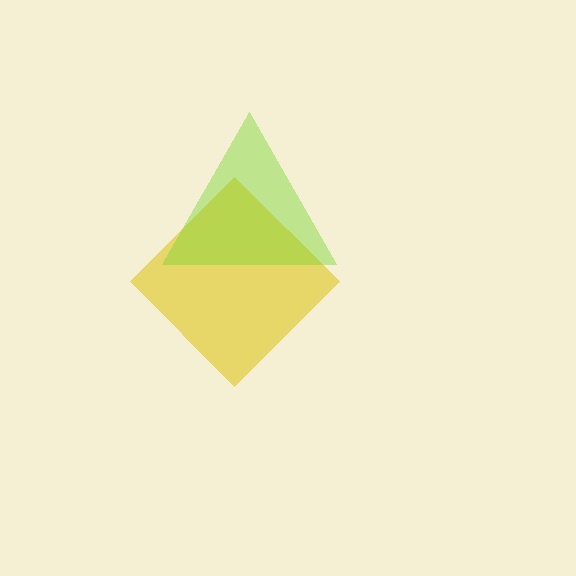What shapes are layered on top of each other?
The layered shapes are: a yellow diamond, a lime triangle.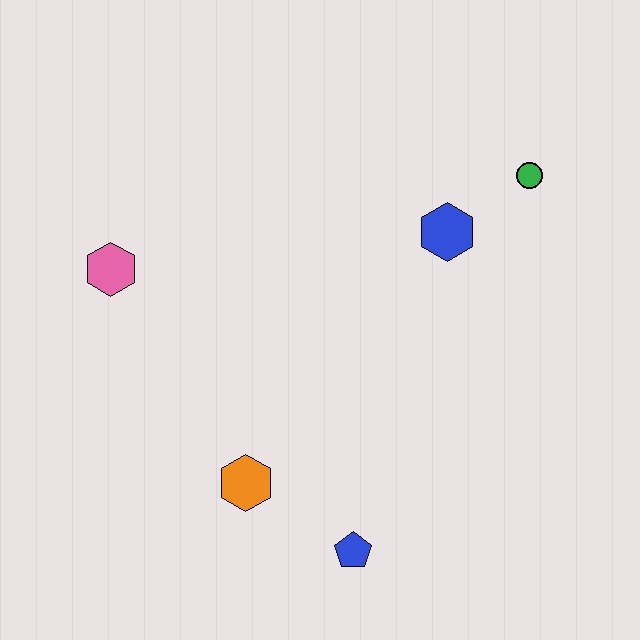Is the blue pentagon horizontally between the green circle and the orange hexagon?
Yes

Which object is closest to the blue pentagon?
The orange hexagon is closest to the blue pentagon.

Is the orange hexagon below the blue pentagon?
No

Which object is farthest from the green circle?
The pink hexagon is farthest from the green circle.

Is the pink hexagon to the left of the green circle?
Yes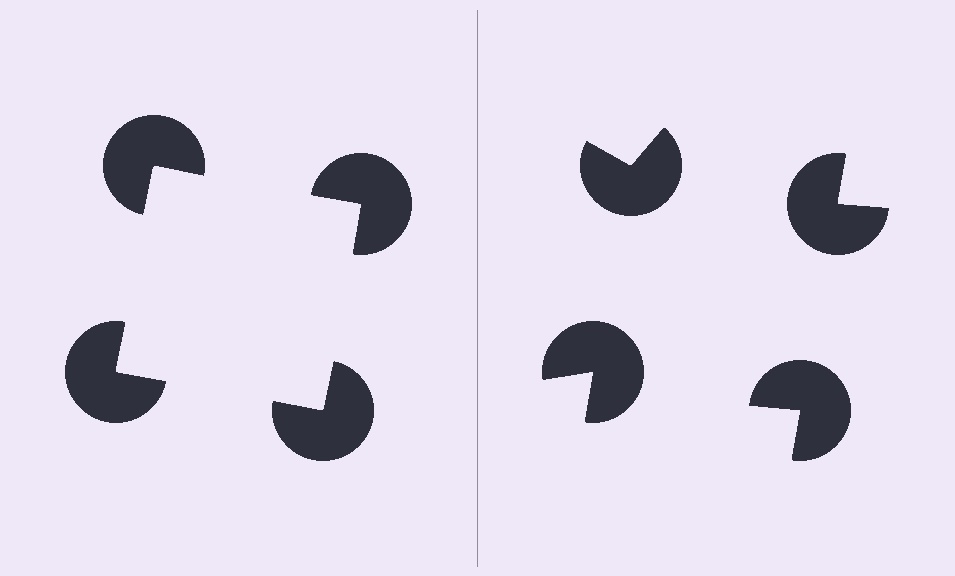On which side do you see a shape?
An illusory square appears on the left side. On the right side the wedge cuts are rotated, so no coherent shape forms.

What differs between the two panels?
The pac-man discs are positioned identically on both sides; only the wedge orientations differ. On the left they align to a square; on the right they are misaligned.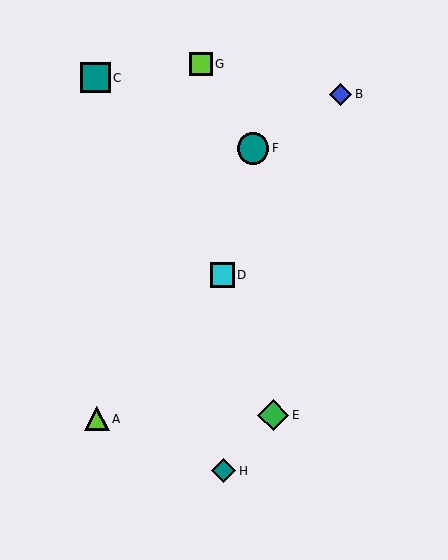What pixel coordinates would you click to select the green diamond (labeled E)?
Click at (273, 415) to select the green diamond E.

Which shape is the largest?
The teal circle (labeled F) is the largest.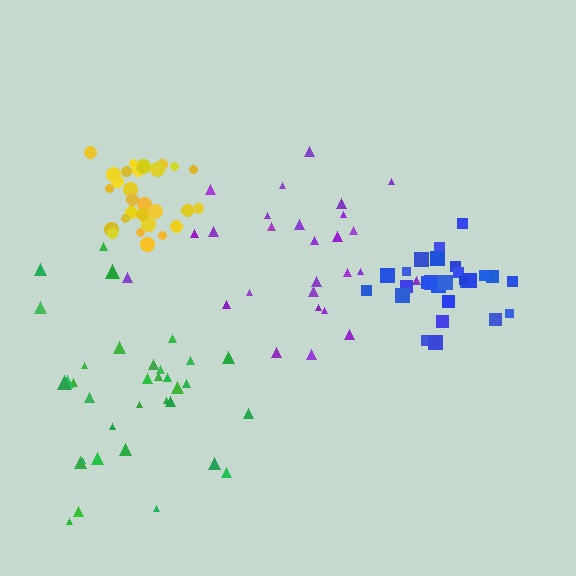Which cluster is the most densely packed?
Yellow.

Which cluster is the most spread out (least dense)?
Purple.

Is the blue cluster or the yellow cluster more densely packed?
Yellow.